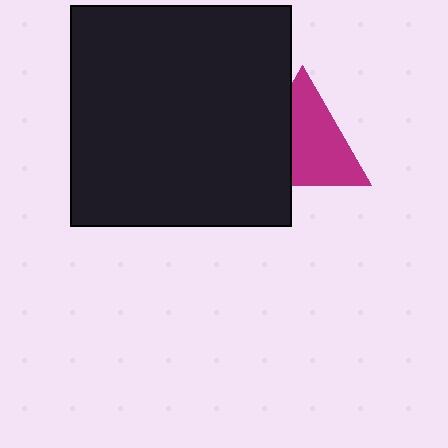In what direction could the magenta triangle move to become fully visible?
The magenta triangle could move right. That would shift it out from behind the black square entirely.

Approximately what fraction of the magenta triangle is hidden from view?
Roughly 35% of the magenta triangle is hidden behind the black square.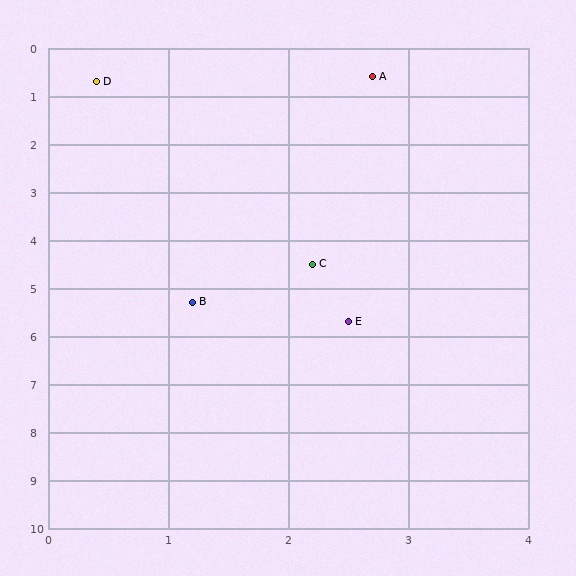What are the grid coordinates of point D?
Point D is at approximately (0.4, 0.7).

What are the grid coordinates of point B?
Point B is at approximately (1.2, 5.3).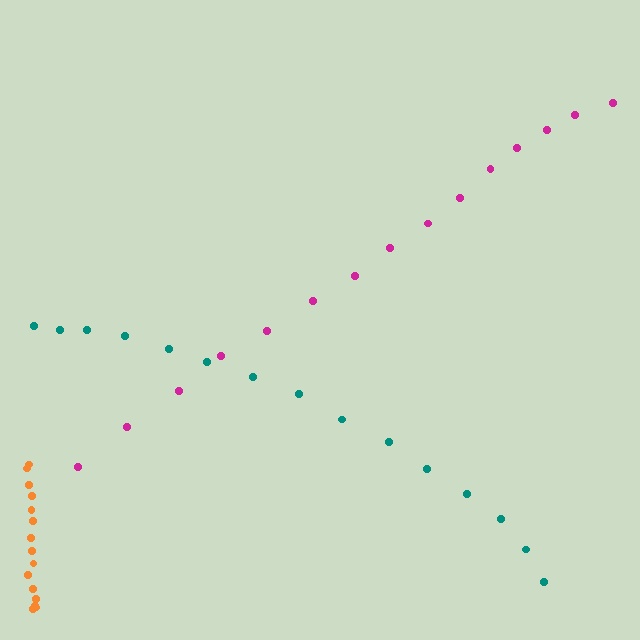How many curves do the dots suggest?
There are 3 distinct paths.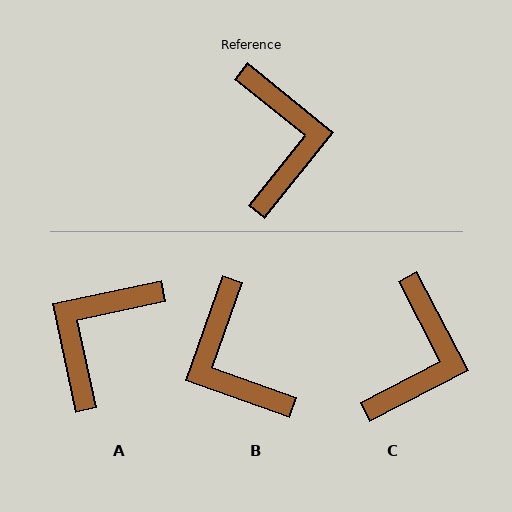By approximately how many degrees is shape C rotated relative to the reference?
Approximately 24 degrees clockwise.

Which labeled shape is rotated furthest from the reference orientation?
B, about 161 degrees away.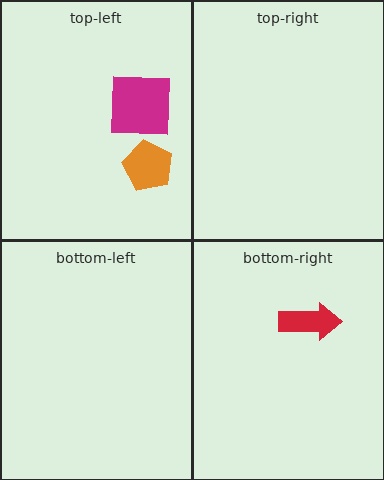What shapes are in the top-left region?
The magenta square, the orange pentagon.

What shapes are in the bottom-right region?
The red arrow.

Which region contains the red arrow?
The bottom-right region.